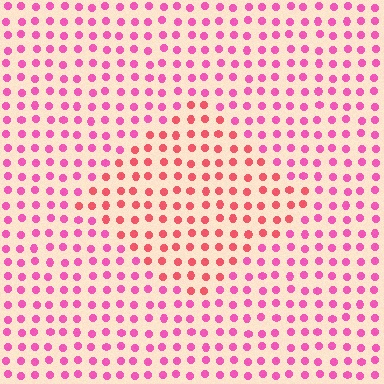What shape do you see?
I see a diamond.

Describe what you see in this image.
The image is filled with small pink elements in a uniform arrangement. A diamond-shaped region is visible where the elements are tinted to a slightly different hue, forming a subtle color boundary.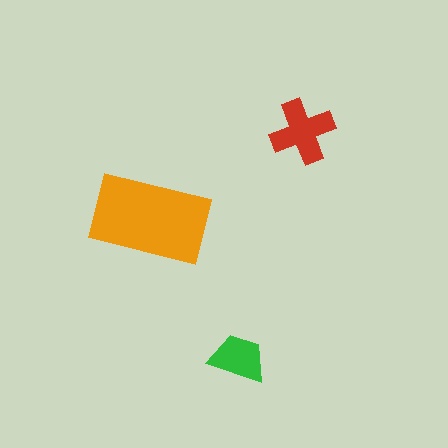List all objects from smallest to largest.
The green trapezoid, the red cross, the orange rectangle.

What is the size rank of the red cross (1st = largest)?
2nd.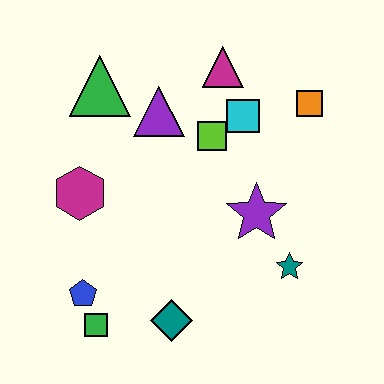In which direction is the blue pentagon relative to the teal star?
The blue pentagon is to the left of the teal star.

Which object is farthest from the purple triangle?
The green square is farthest from the purple triangle.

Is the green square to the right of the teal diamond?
No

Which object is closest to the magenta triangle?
The cyan square is closest to the magenta triangle.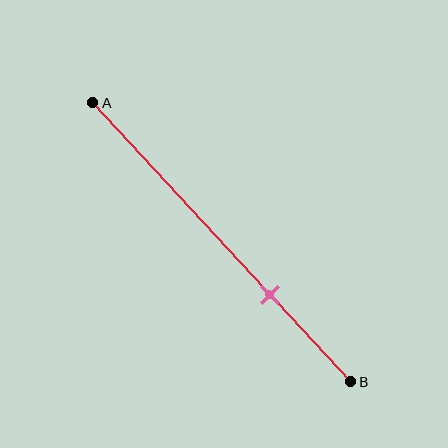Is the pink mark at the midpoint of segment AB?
No, the mark is at about 70% from A, not at the 50% midpoint.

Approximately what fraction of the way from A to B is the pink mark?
The pink mark is approximately 70% of the way from A to B.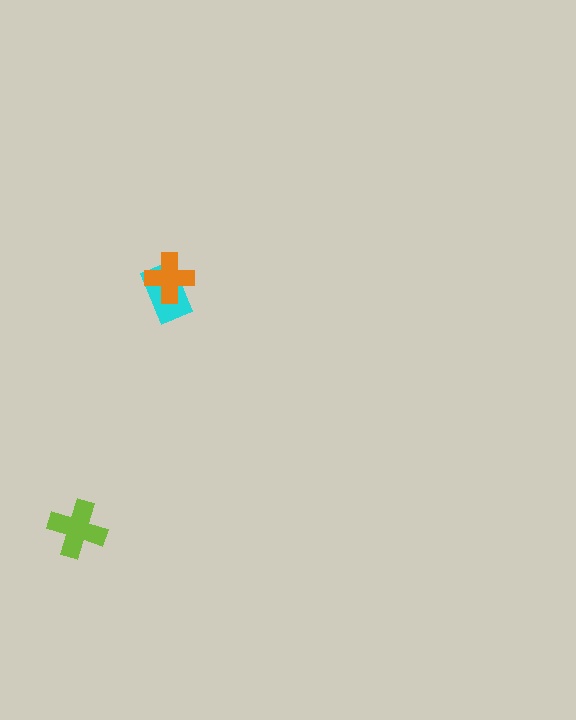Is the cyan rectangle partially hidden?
Yes, it is partially covered by another shape.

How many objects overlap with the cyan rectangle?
1 object overlaps with the cyan rectangle.